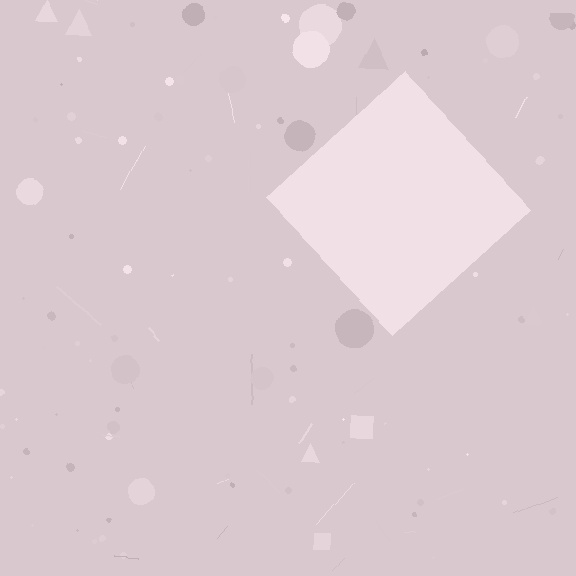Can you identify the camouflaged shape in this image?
The camouflaged shape is a diamond.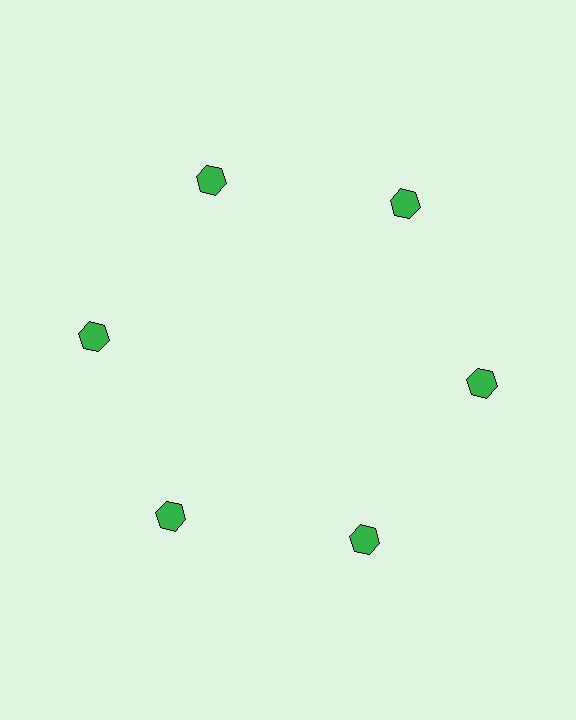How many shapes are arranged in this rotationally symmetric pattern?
There are 6 shapes, arranged in 6 groups of 1.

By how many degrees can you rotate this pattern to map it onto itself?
The pattern maps onto itself every 60 degrees of rotation.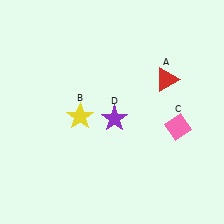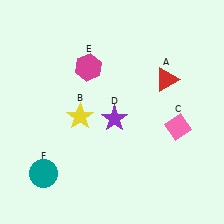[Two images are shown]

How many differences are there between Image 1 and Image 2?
There are 2 differences between the two images.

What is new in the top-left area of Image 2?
A magenta hexagon (E) was added in the top-left area of Image 2.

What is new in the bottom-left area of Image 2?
A teal circle (F) was added in the bottom-left area of Image 2.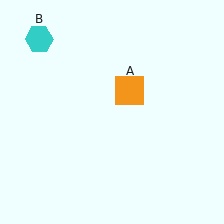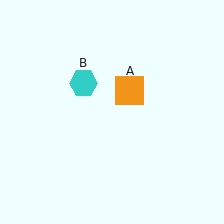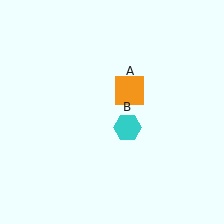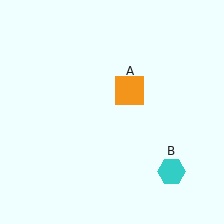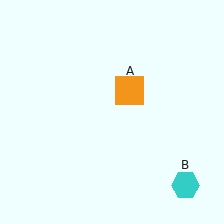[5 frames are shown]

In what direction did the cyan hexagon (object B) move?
The cyan hexagon (object B) moved down and to the right.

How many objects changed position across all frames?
1 object changed position: cyan hexagon (object B).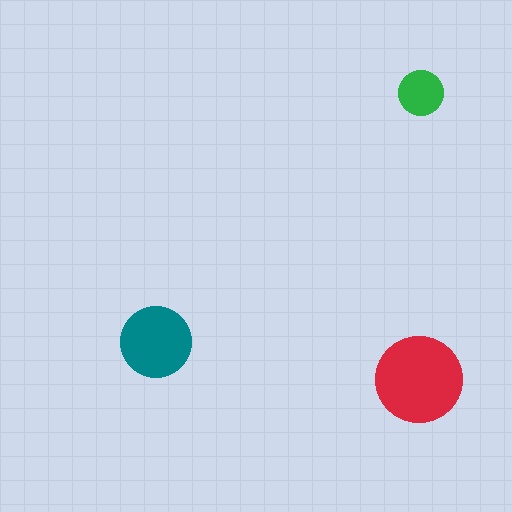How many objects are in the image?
There are 3 objects in the image.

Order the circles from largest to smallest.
the red one, the teal one, the green one.